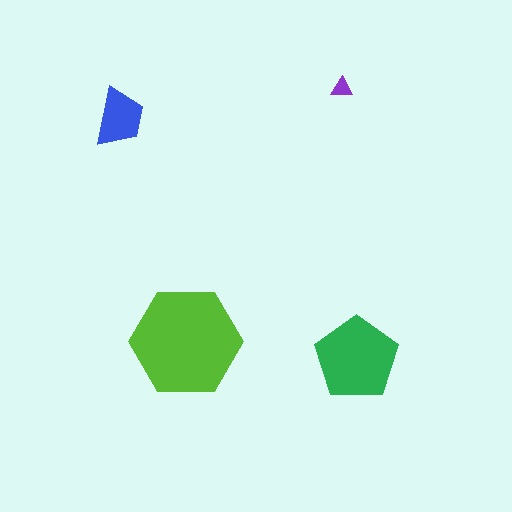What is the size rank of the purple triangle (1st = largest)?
4th.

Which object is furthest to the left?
The blue trapezoid is leftmost.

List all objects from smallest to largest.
The purple triangle, the blue trapezoid, the green pentagon, the lime hexagon.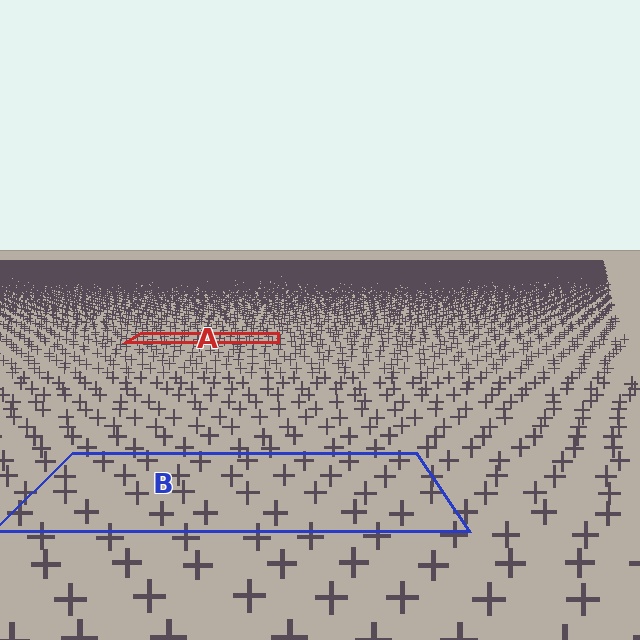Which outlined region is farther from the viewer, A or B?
Region A is farther from the viewer — the texture elements inside it appear smaller and more densely packed.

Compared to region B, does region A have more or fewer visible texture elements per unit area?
Region A has more texture elements per unit area — they are packed more densely because it is farther away.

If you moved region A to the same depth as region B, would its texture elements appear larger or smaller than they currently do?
They would appear larger. At a closer depth, the same texture elements are projected at a bigger on-screen size.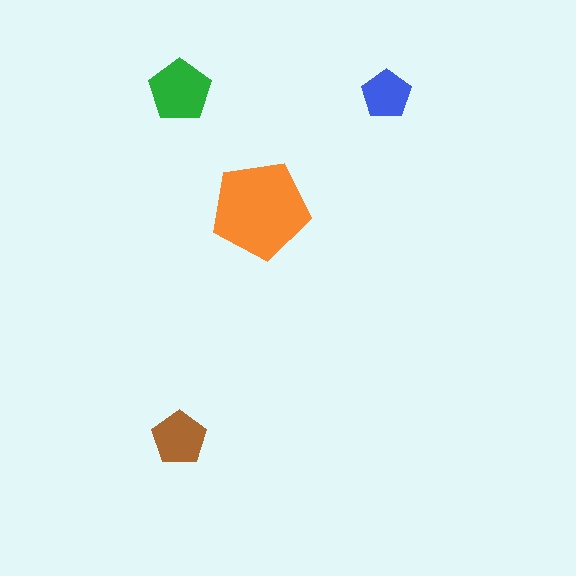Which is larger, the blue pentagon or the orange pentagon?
The orange one.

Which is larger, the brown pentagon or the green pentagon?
The green one.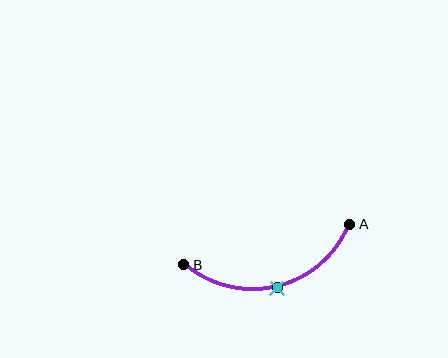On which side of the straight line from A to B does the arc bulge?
The arc bulges below the straight line connecting A and B.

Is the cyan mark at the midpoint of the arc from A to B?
Yes. The cyan mark lies on the arc at equal arc-length from both A and B — it is the arc midpoint.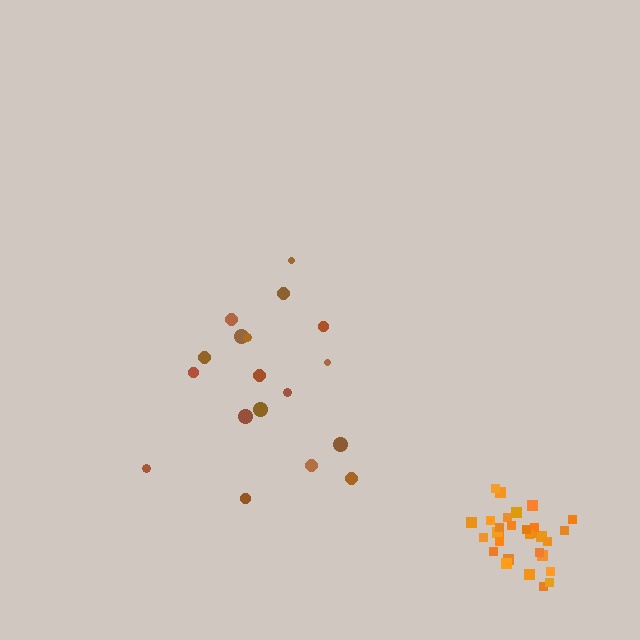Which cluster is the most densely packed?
Orange.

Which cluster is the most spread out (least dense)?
Brown.